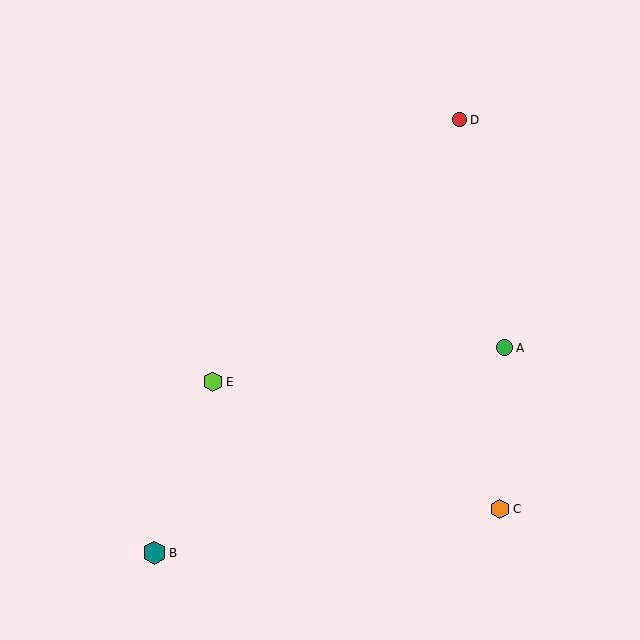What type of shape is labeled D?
Shape D is a red circle.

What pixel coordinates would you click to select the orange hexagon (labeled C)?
Click at (500, 509) to select the orange hexagon C.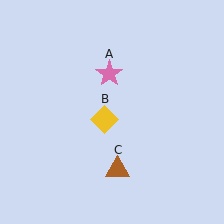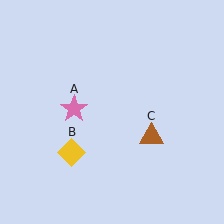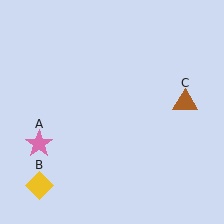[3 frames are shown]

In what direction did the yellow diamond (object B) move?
The yellow diamond (object B) moved down and to the left.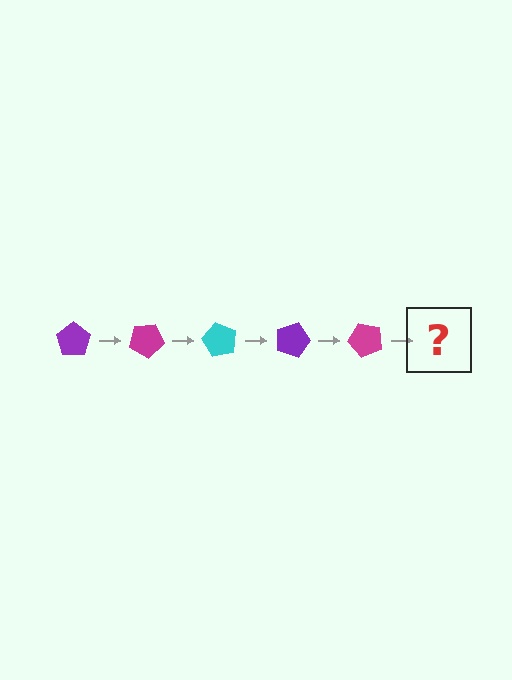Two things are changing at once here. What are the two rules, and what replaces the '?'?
The two rules are that it rotates 30 degrees each step and the color cycles through purple, magenta, and cyan. The '?' should be a cyan pentagon, rotated 150 degrees from the start.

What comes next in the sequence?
The next element should be a cyan pentagon, rotated 150 degrees from the start.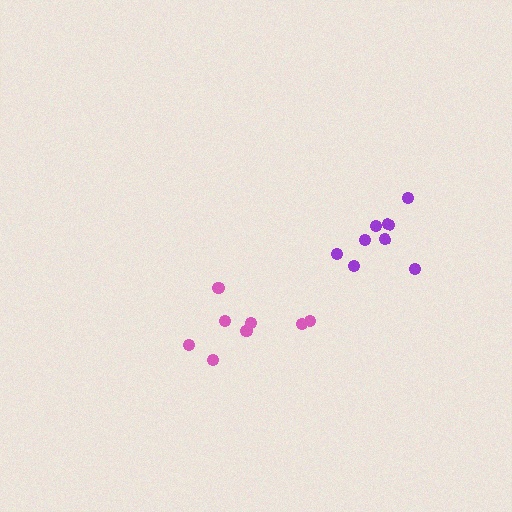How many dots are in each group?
Group 1: 8 dots, Group 2: 8 dots (16 total).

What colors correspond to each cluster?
The clusters are colored: pink, purple.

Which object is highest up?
The purple cluster is topmost.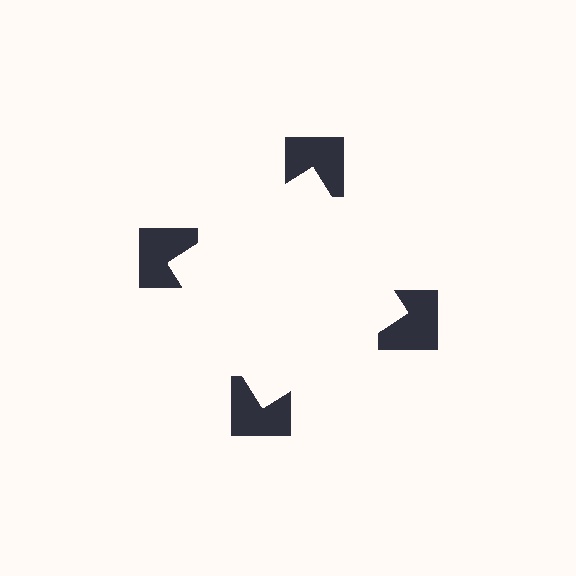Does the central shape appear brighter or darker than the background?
It typically appears slightly brighter than the background, even though no actual brightness change is drawn.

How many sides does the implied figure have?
4 sides.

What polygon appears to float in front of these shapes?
An illusory square — its edges are inferred from the aligned wedge cuts in the notched squares, not physically drawn.